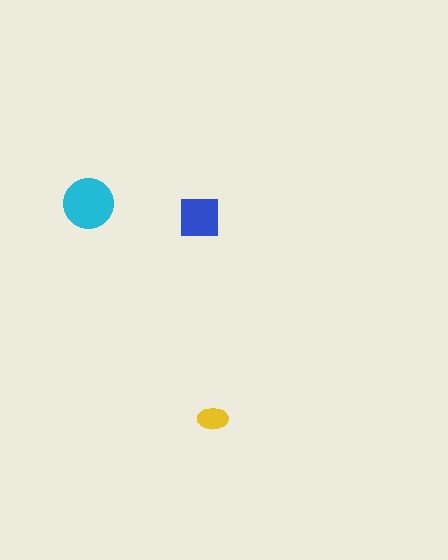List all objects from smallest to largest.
The yellow ellipse, the blue square, the cyan circle.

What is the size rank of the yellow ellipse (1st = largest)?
3rd.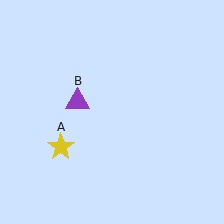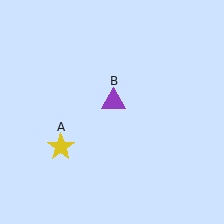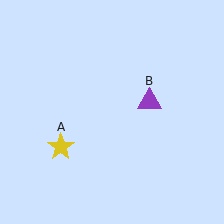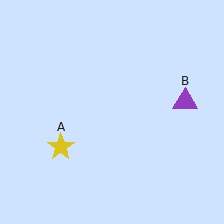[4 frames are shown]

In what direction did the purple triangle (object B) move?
The purple triangle (object B) moved right.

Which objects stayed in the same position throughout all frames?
Yellow star (object A) remained stationary.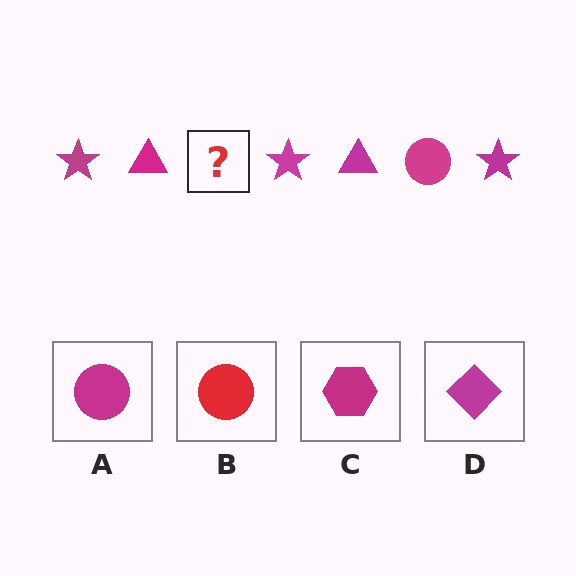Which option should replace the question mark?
Option A.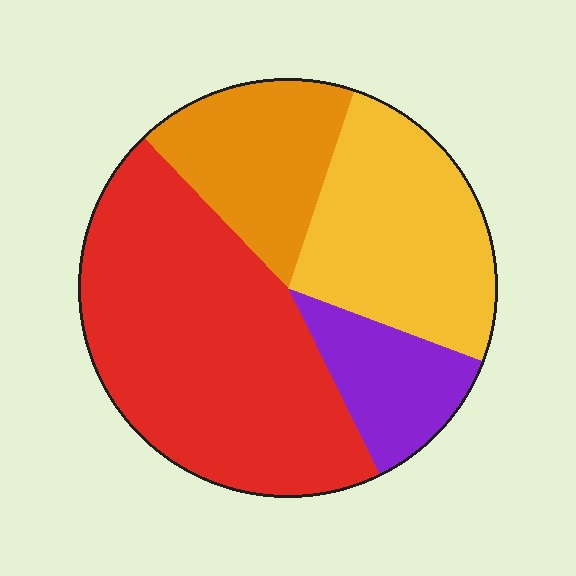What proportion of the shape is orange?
Orange takes up about one sixth (1/6) of the shape.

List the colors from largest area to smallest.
From largest to smallest: red, yellow, orange, purple.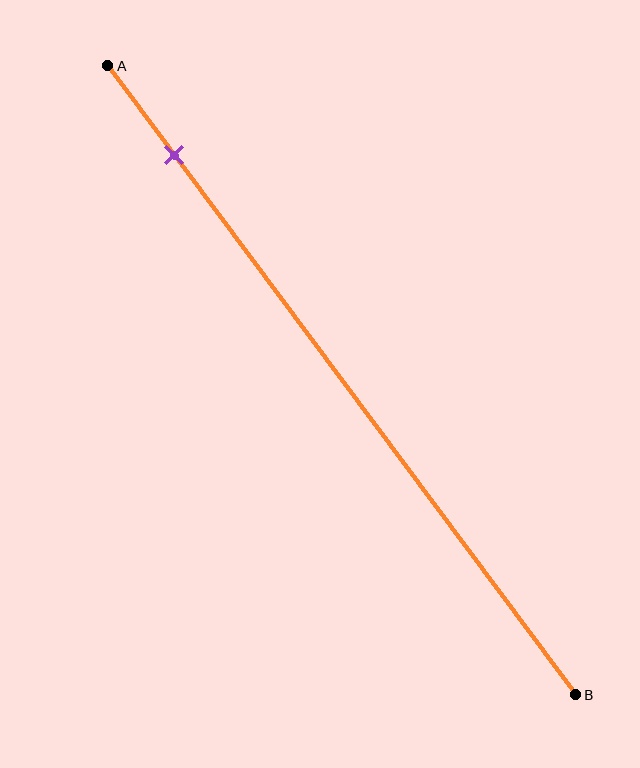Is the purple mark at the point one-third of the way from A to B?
No, the mark is at about 15% from A, not at the 33% one-third point.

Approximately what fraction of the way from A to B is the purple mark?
The purple mark is approximately 15% of the way from A to B.